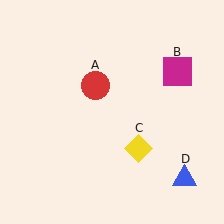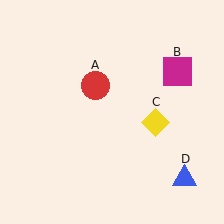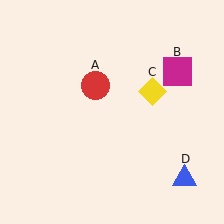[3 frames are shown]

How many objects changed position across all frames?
1 object changed position: yellow diamond (object C).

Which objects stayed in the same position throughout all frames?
Red circle (object A) and magenta square (object B) and blue triangle (object D) remained stationary.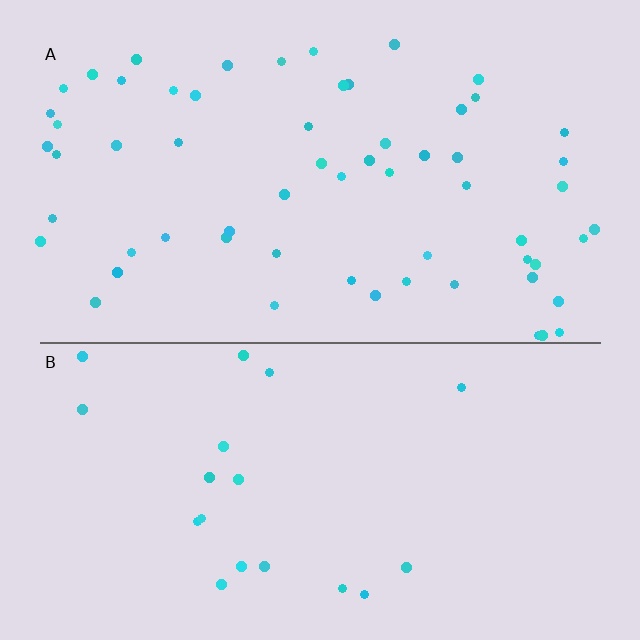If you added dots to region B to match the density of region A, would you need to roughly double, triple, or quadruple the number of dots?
Approximately triple.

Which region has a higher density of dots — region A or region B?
A (the top).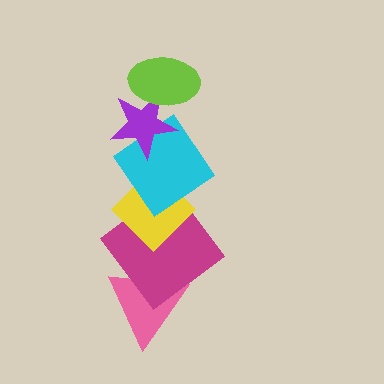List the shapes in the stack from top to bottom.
From top to bottom: the lime ellipse, the purple star, the cyan diamond, the yellow diamond, the magenta diamond, the pink triangle.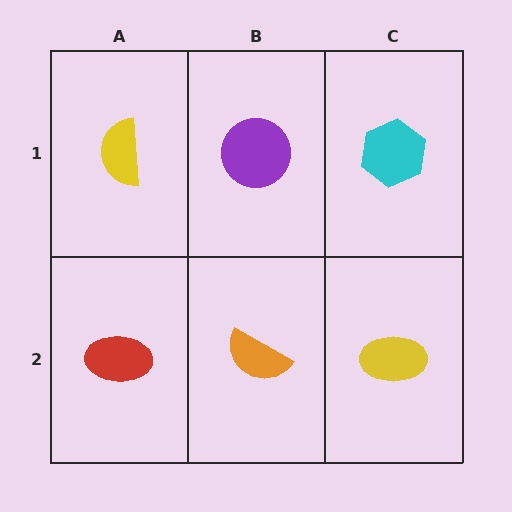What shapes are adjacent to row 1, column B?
An orange semicircle (row 2, column B), a yellow semicircle (row 1, column A), a cyan hexagon (row 1, column C).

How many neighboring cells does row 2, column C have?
2.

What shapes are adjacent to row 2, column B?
A purple circle (row 1, column B), a red ellipse (row 2, column A), a yellow ellipse (row 2, column C).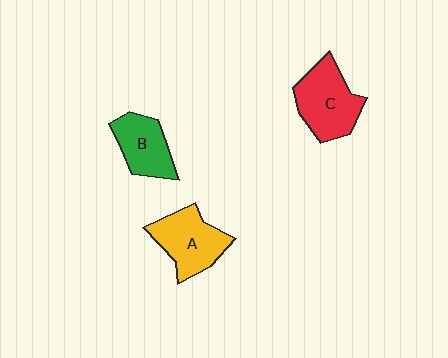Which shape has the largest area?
Shape C (red).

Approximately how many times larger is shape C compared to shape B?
Approximately 1.3 times.